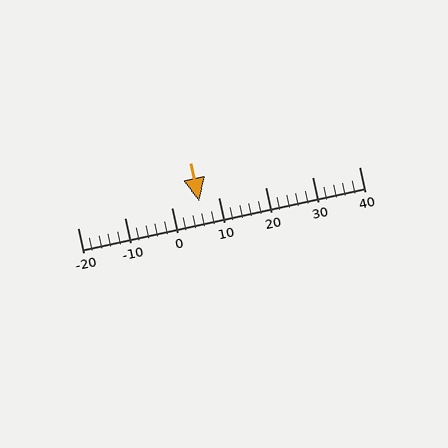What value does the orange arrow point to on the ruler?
The orange arrow points to approximately 6.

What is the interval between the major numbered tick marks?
The major tick marks are spaced 10 units apart.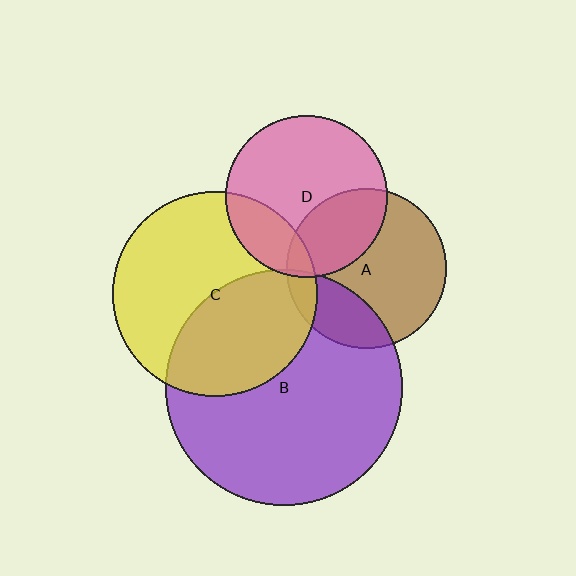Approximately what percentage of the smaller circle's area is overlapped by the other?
Approximately 5%.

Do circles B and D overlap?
Yes.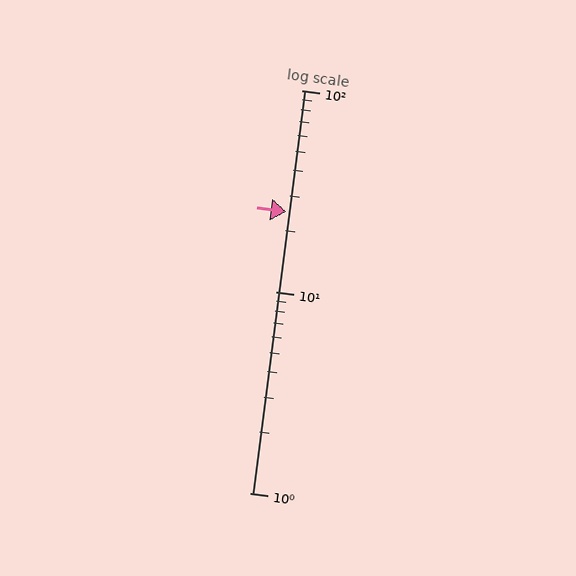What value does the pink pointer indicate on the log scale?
The pointer indicates approximately 25.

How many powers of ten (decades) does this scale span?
The scale spans 2 decades, from 1 to 100.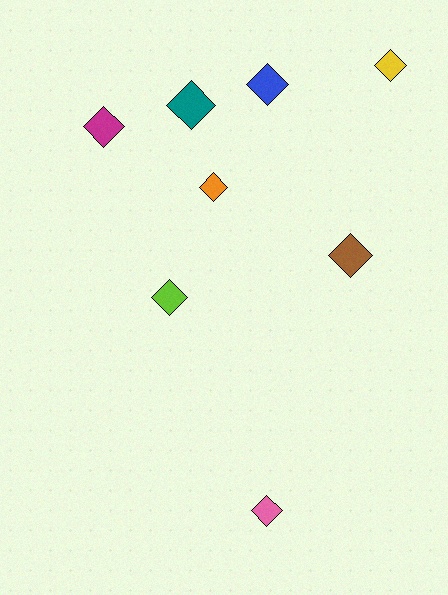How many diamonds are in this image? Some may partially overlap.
There are 8 diamonds.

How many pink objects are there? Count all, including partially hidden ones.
There is 1 pink object.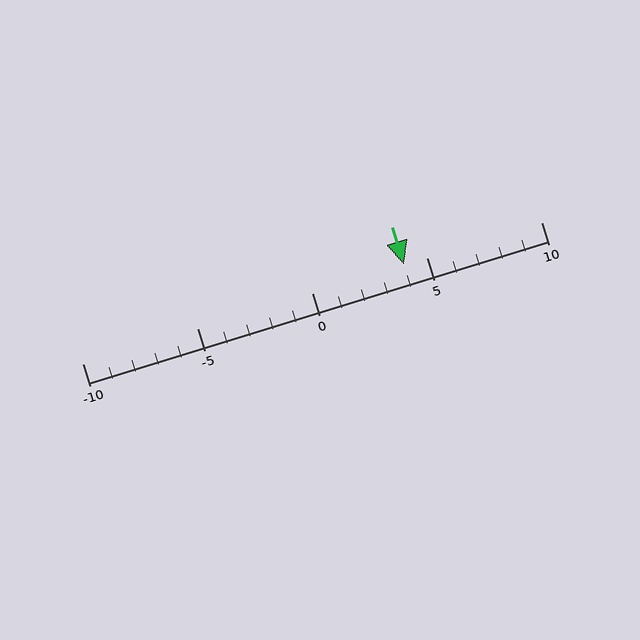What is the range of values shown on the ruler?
The ruler shows values from -10 to 10.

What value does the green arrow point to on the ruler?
The green arrow points to approximately 4.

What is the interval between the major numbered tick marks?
The major tick marks are spaced 5 units apart.